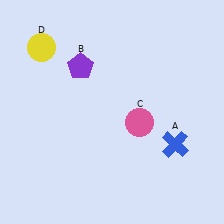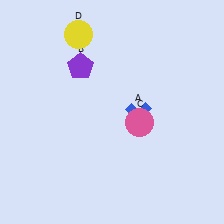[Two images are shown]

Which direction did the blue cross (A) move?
The blue cross (A) moved left.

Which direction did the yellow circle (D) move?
The yellow circle (D) moved right.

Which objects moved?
The objects that moved are: the blue cross (A), the yellow circle (D).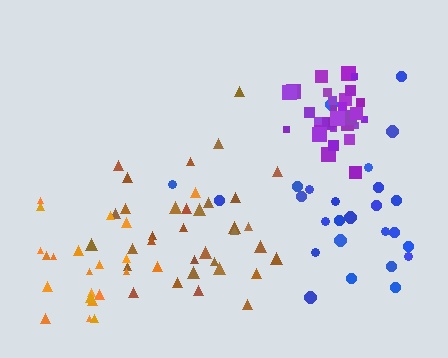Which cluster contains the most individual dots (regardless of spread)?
Brown (34).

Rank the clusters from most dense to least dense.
purple, brown, blue, orange.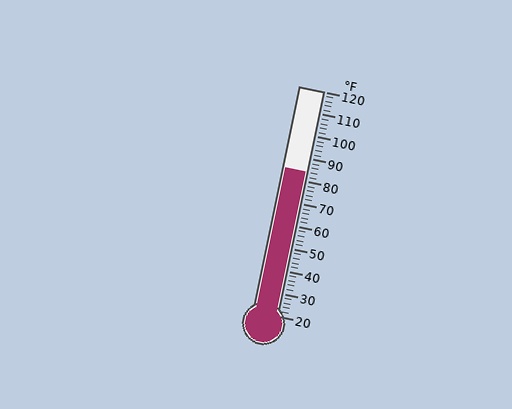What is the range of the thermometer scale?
The thermometer scale ranges from 20°F to 120°F.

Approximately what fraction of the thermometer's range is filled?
The thermometer is filled to approximately 65% of its range.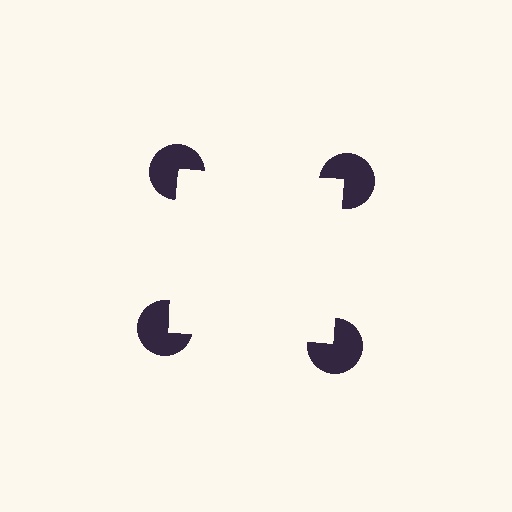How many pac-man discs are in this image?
There are 4 — one at each vertex of the illusory square.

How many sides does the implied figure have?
4 sides.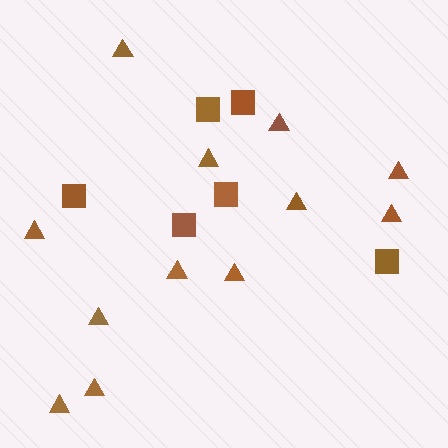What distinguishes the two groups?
There are 2 groups: one group of squares (6) and one group of triangles (12).